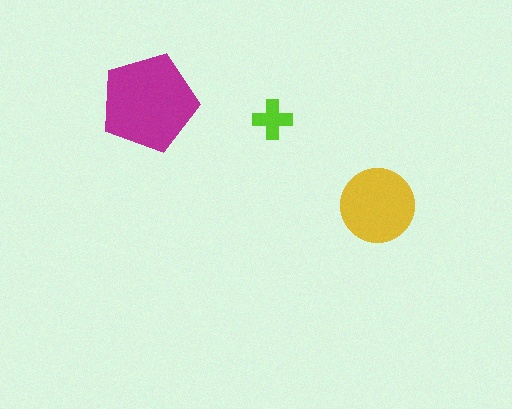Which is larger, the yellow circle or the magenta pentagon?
The magenta pentagon.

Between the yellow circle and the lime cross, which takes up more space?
The yellow circle.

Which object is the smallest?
The lime cross.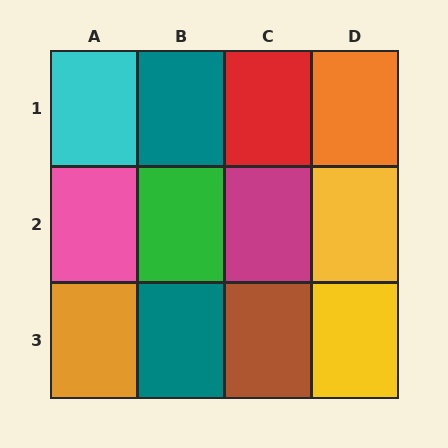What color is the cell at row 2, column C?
Magenta.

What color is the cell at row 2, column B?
Green.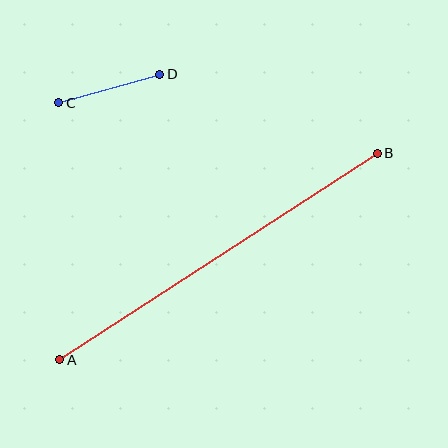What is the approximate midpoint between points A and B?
The midpoint is at approximately (219, 257) pixels.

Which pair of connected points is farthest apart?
Points A and B are farthest apart.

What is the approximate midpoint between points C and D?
The midpoint is at approximately (109, 88) pixels.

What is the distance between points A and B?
The distance is approximately 379 pixels.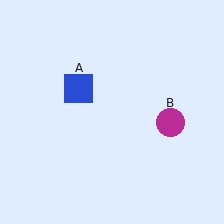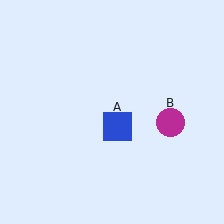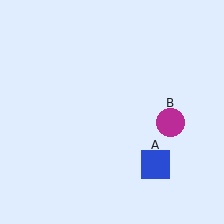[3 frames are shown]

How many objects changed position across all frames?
1 object changed position: blue square (object A).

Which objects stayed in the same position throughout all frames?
Magenta circle (object B) remained stationary.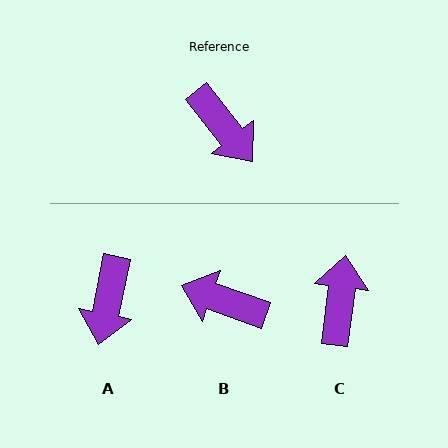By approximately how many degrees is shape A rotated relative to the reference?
Approximately 50 degrees clockwise.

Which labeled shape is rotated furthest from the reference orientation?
B, about 148 degrees away.